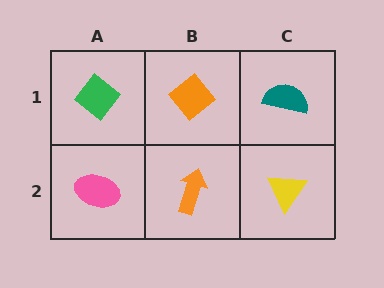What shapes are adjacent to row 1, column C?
A yellow triangle (row 2, column C), an orange diamond (row 1, column B).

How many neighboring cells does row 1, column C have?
2.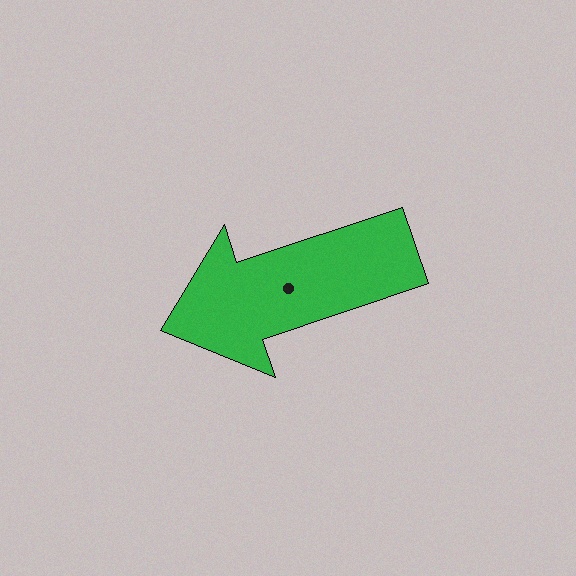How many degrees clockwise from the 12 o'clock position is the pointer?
Approximately 252 degrees.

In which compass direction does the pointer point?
West.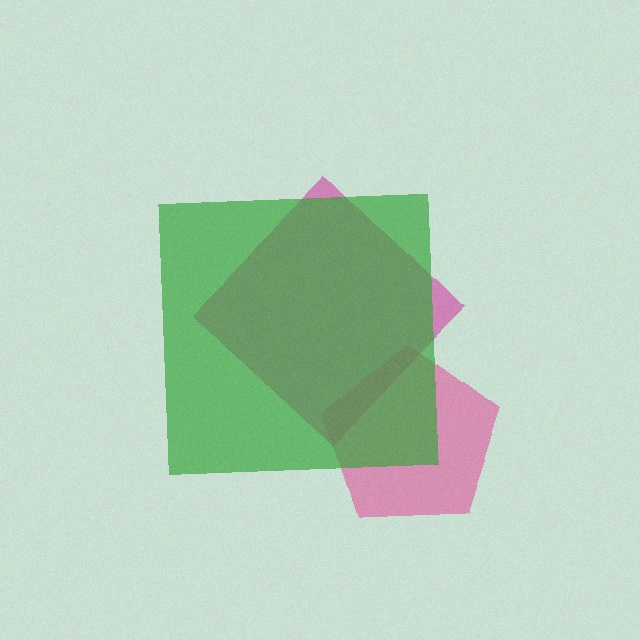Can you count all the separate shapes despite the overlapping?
Yes, there are 3 separate shapes.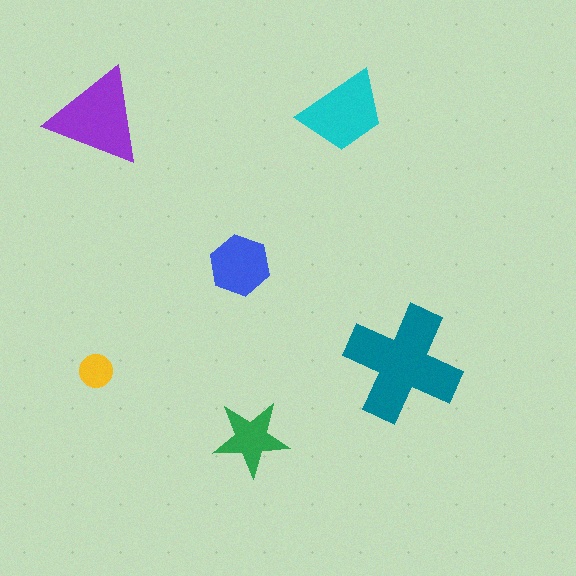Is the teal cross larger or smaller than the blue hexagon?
Larger.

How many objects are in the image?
There are 6 objects in the image.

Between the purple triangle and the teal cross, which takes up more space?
The teal cross.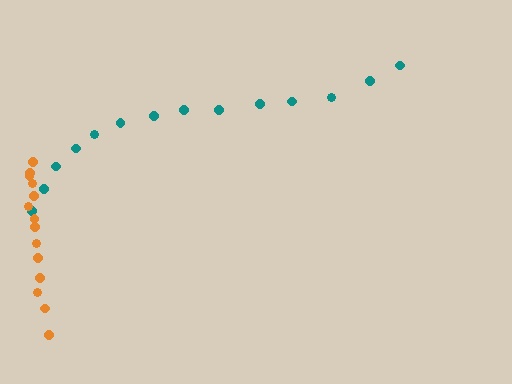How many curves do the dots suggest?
There are 2 distinct paths.